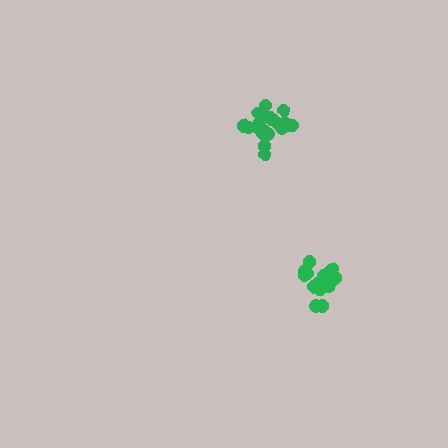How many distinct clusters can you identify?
There are 2 distinct clusters.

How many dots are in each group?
Group 1: 20 dots, Group 2: 16 dots (36 total).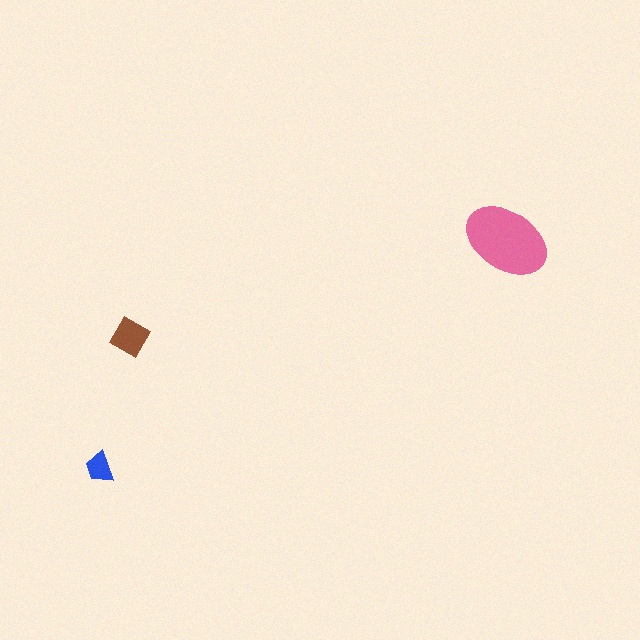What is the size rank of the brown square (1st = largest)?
2nd.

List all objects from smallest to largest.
The blue trapezoid, the brown square, the pink ellipse.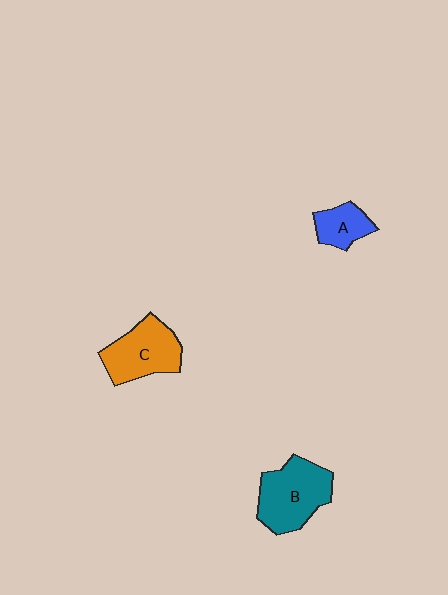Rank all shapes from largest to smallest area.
From largest to smallest: B (teal), C (orange), A (blue).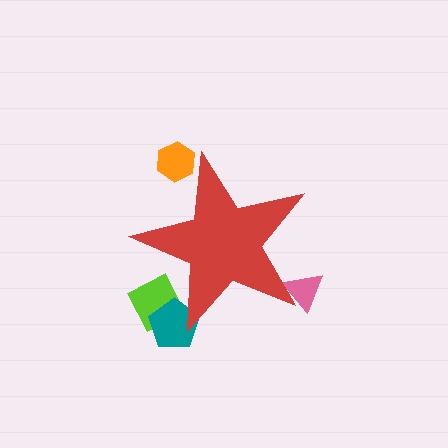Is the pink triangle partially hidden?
Yes, the pink triangle is partially hidden behind the red star.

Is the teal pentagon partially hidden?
Yes, the teal pentagon is partially hidden behind the red star.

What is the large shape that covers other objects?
A red star.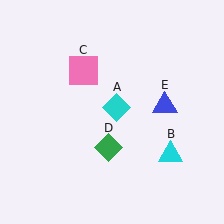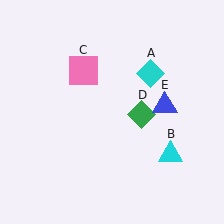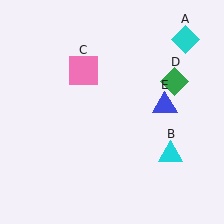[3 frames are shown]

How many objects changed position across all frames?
2 objects changed position: cyan diamond (object A), green diamond (object D).